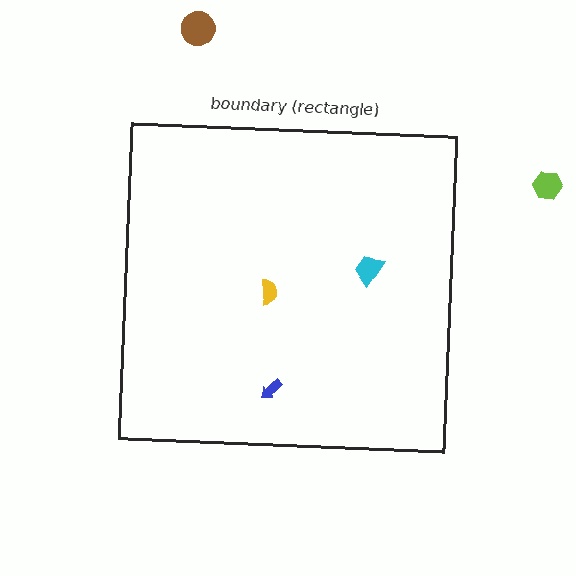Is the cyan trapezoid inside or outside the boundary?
Inside.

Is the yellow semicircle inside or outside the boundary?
Inside.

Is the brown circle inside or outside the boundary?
Outside.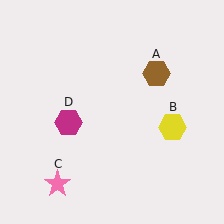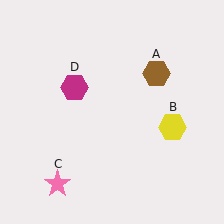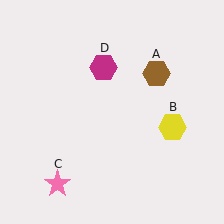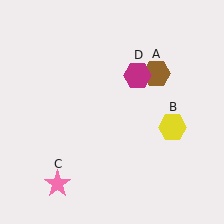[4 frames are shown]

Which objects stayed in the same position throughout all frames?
Brown hexagon (object A) and yellow hexagon (object B) and pink star (object C) remained stationary.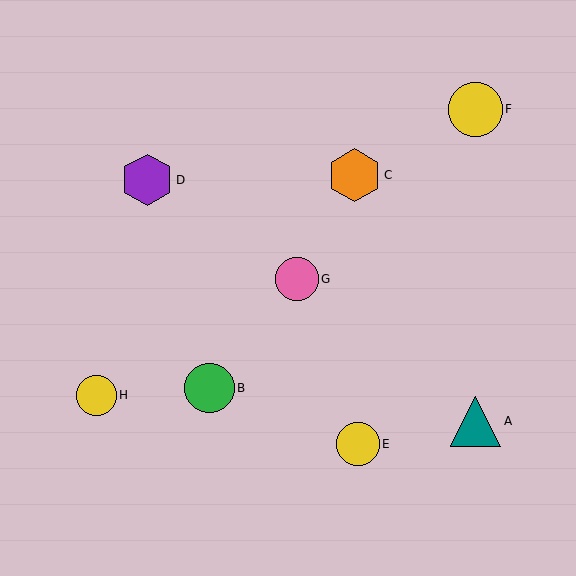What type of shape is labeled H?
Shape H is a yellow circle.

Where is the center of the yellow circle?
The center of the yellow circle is at (96, 395).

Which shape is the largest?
The yellow circle (labeled F) is the largest.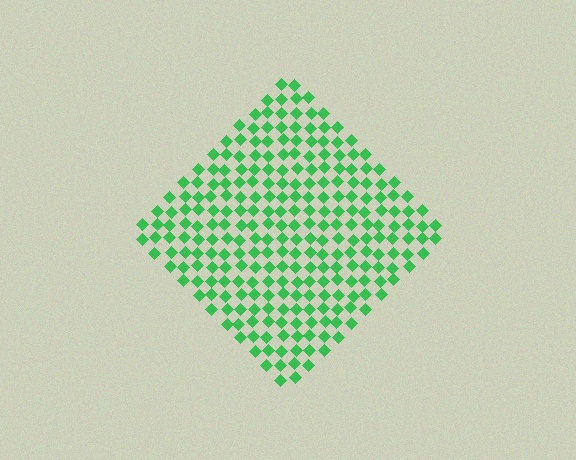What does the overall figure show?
The overall figure shows a diamond.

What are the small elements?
The small elements are diamonds.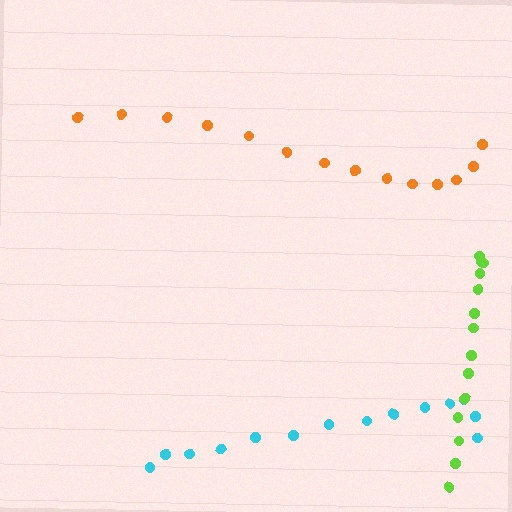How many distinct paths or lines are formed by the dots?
There are 3 distinct paths.